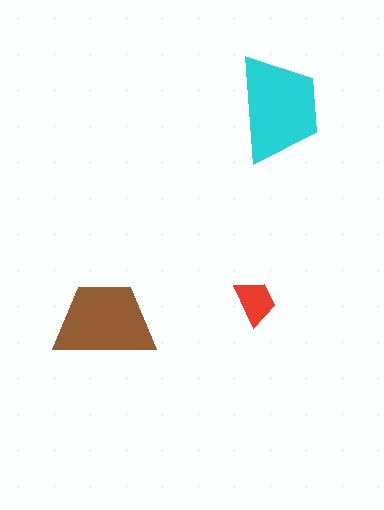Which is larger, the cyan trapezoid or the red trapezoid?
The cyan one.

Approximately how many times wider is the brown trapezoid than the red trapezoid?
About 2 times wider.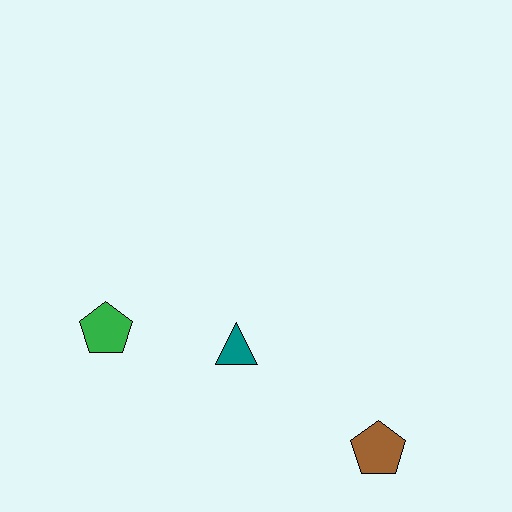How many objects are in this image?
There are 3 objects.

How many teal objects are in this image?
There is 1 teal object.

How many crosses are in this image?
There are no crosses.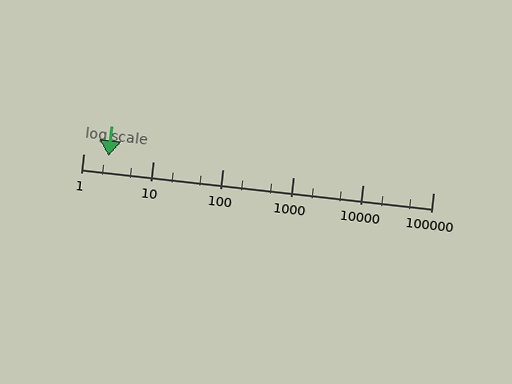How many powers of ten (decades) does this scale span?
The scale spans 5 decades, from 1 to 100000.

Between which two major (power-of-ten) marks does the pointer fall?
The pointer is between 1 and 10.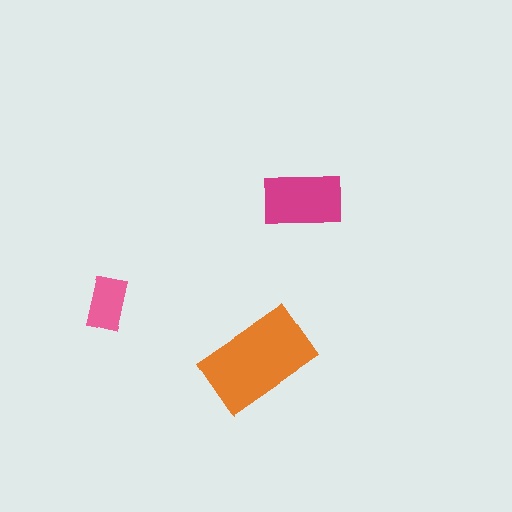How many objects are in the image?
There are 3 objects in the image.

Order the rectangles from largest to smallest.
the orange one, the magenta one, the pink one.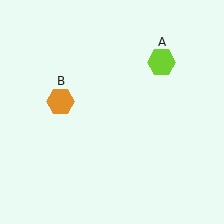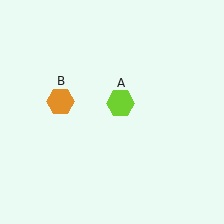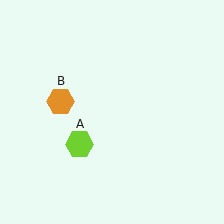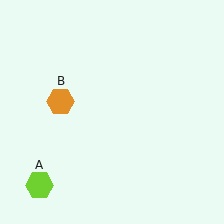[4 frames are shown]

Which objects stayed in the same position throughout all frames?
Orange hexagon (object B) remained stationary.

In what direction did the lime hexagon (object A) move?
The lime hexagon (object A) moved down and to the left.